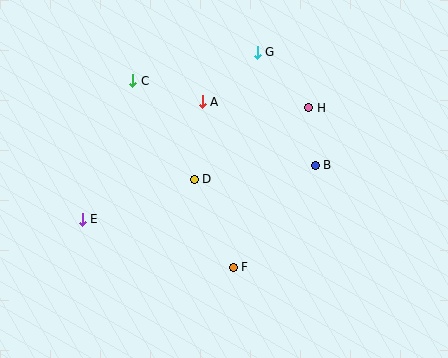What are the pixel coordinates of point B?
Point B is at (315, 165).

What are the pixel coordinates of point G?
Point G is at (257, 52).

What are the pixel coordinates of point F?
Point F is at (233, 267).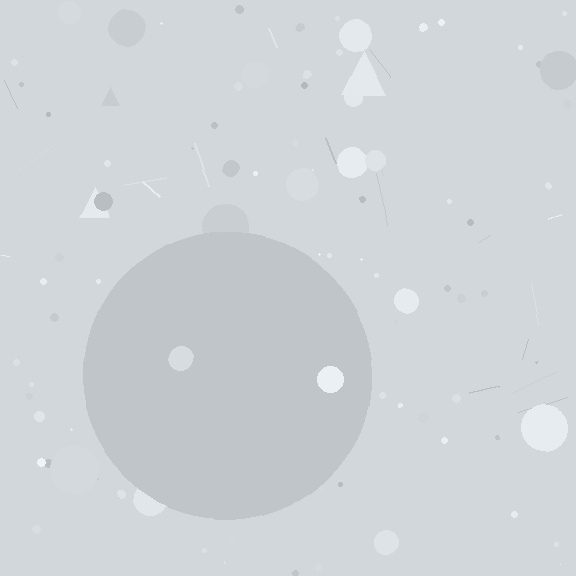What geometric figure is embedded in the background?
A circle is embedded in the background.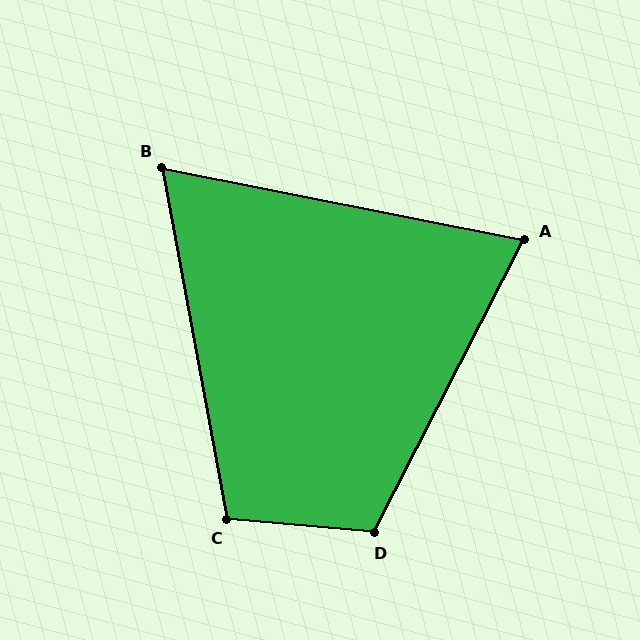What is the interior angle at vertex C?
Approximately 106 degrees (obtuse).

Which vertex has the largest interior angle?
D, at approximately 112 degrees.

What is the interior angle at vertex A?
Approximately 74 degrees (acute).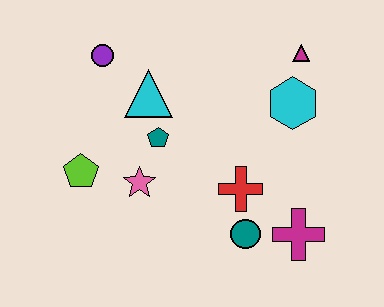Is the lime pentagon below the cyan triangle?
Yes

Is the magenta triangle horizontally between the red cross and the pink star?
No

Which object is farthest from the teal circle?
The purple circle is farthest from the teal circle.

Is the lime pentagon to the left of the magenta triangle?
Yes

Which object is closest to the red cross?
The teal circle is closest to the red cross.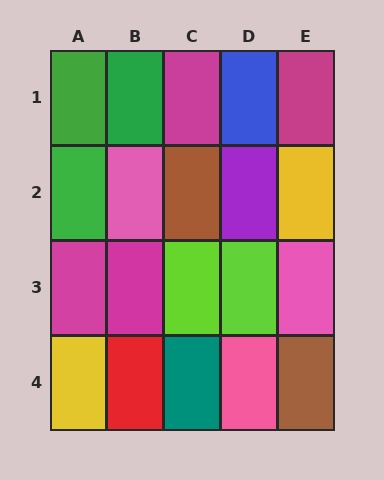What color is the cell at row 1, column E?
Magenta.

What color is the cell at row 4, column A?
Yellow.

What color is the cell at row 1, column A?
Green.